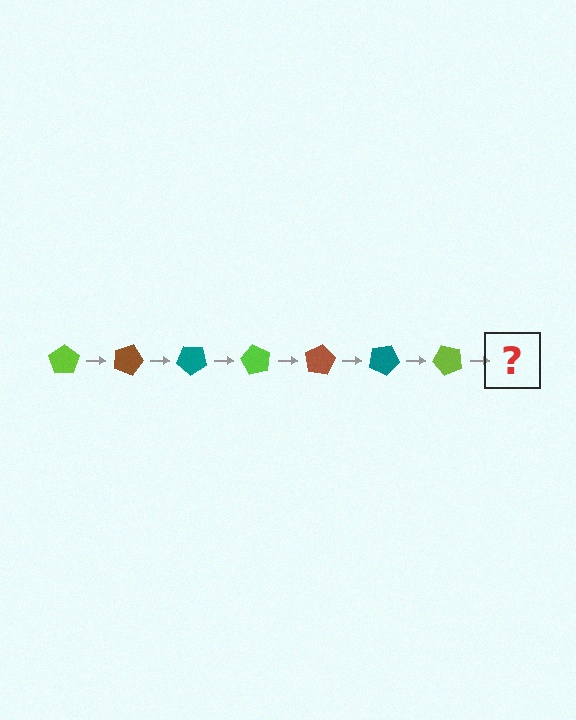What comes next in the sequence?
The next element should be a brown pentagon, rotated 140 degrees from the start.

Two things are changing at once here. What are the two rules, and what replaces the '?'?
The two rules are that it rotates 20 degrees each step and the color cycles through lime, brown, and teal. The '?' should be a brown pentagon, rotated 140 degrees from the start.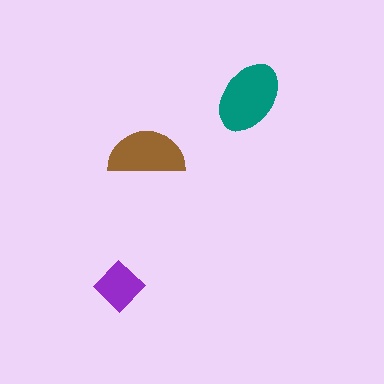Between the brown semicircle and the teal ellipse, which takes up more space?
The teal ellipse.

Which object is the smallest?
The purple diamond.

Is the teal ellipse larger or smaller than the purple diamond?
Larger.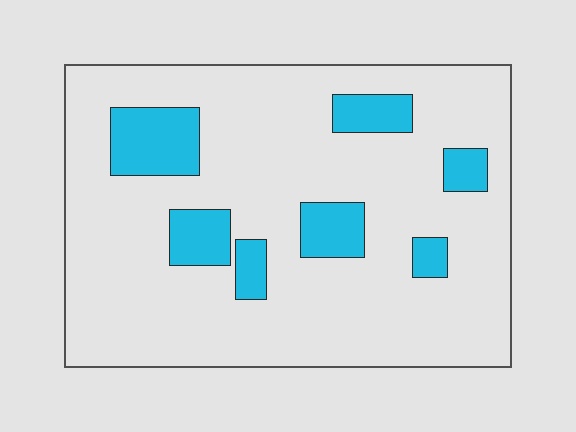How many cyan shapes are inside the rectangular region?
7.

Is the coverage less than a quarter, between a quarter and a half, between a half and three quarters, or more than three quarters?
Less than a quarter.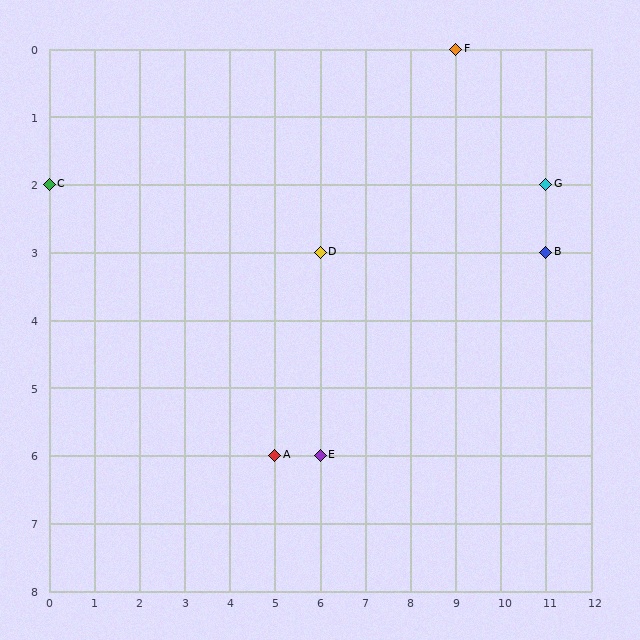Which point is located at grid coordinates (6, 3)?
Point D is at (6, 3).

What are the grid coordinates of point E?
Point E is at grid coordinates (6, 6).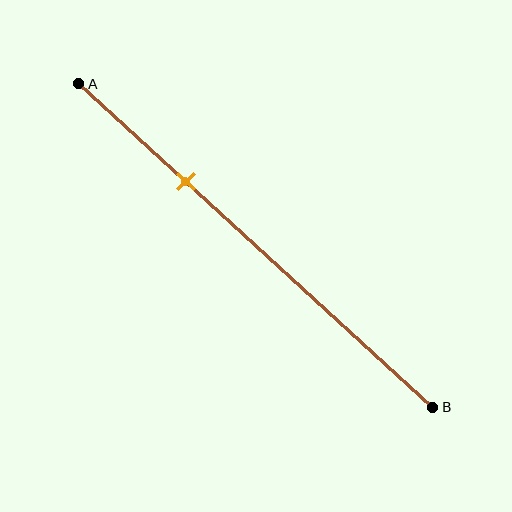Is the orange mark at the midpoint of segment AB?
No, the mark is at about 30% from A, not at the 50% midpoint.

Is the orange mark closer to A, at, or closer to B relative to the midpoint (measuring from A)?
The orange mark is closer to point A than the midpoint of segment AB.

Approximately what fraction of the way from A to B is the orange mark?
The orange mark is approximately 30% of the way from A to B.